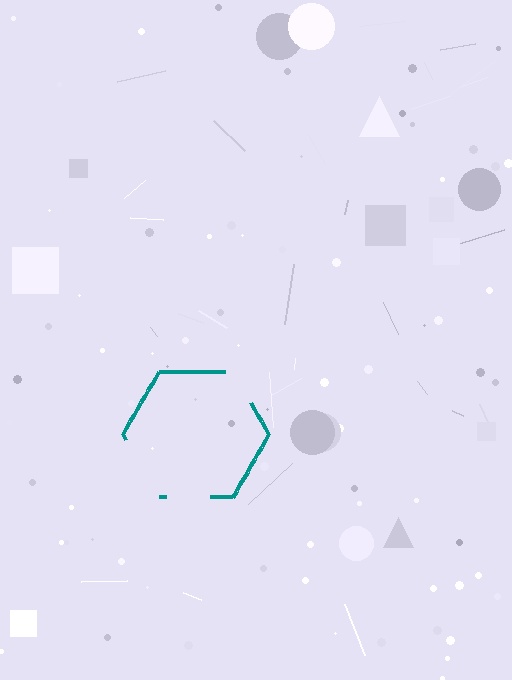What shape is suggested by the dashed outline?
The dashed outline suggests a hexagon.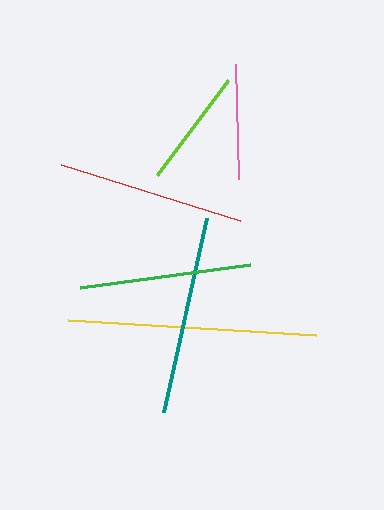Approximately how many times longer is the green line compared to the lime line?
The green line is approximately 1.4 times the length of the lime line.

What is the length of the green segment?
The green segment is approximately 172 pixels long.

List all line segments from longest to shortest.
From longest to shortest: yellow, teal, red, green, lime, pink.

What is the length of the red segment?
The red segment is approximately 188 pixels long.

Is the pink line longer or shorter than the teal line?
The teal line is longer than the pink line.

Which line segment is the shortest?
The pink line is the shortest at approximately 116 pixels.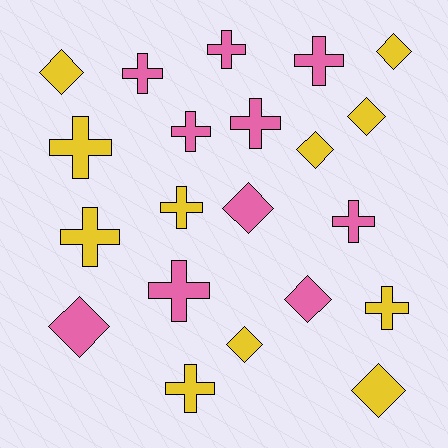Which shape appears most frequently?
Cross, with 12 objects.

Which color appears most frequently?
Yellow, with 11 objects.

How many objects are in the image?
There are 21 objects.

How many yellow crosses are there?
There are 5 yellow crosses.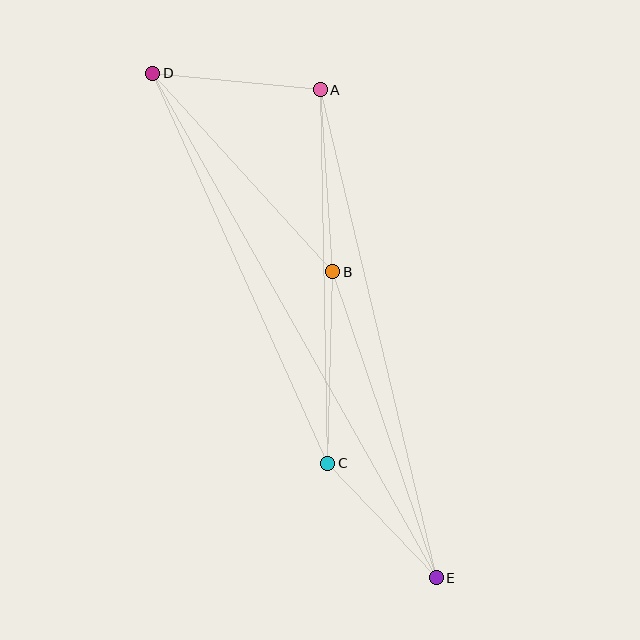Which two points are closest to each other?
Points C and E are closest to each other.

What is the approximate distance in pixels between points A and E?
The distance between A and E is approximately 502 pixels.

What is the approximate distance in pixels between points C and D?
The distance between C and D is approximately 427 pixels.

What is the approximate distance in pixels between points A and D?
The distance between A and D is approximately 168 pixels.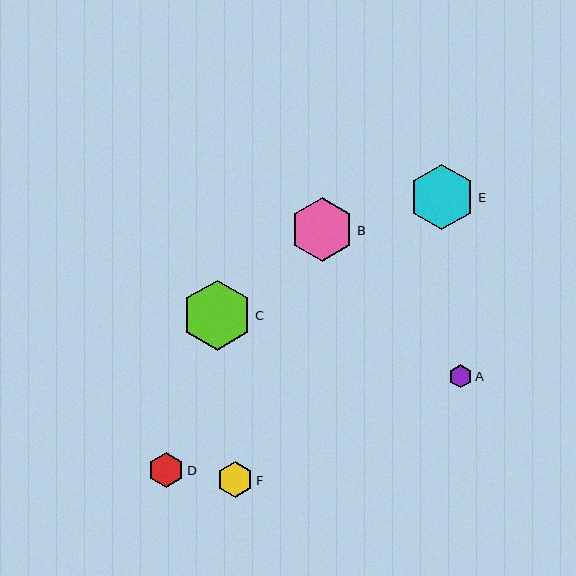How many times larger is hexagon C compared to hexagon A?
Hexagon C is approximately 3.1 times the size of hexagon A.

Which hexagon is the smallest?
Hexagon A is the smallest with a size of approximately 23 pixels.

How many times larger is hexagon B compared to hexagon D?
Hexagon B is approximately 1.8 times the size of hexagon D.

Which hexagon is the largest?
Hexagon C is the largest with a size of approximately 70 pixels.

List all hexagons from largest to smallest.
From largest to smallest: C, E, B, F, D, A.